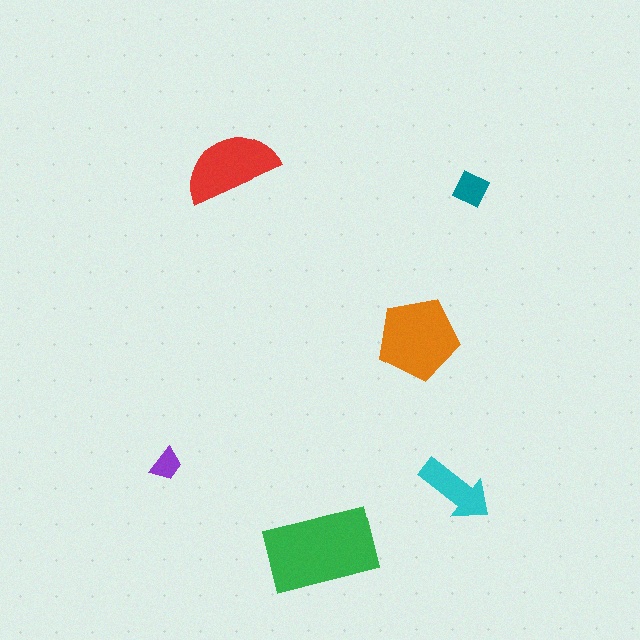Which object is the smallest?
The purple trapezoid.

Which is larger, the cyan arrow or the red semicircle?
The red semicircle.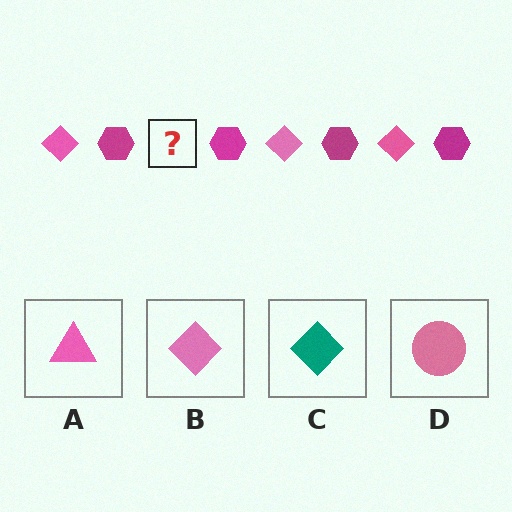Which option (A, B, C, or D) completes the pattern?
B.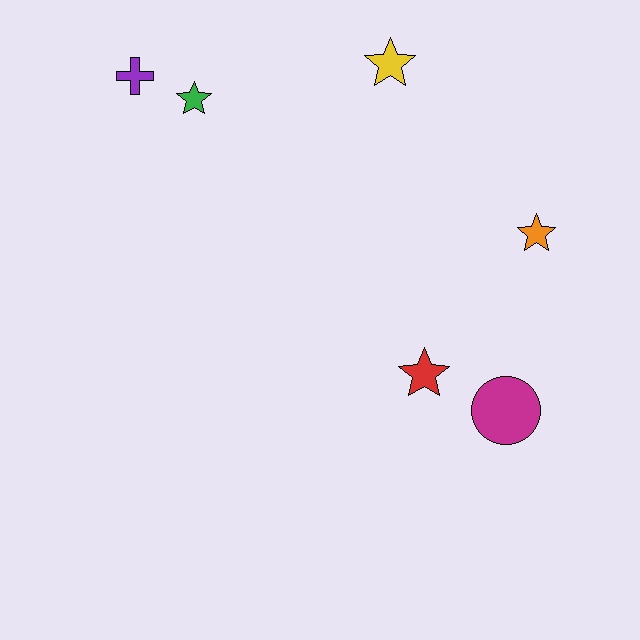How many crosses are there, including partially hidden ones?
There is 1 cross.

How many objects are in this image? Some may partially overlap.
There are 6 objects.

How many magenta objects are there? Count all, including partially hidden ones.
There is 1 magenta object.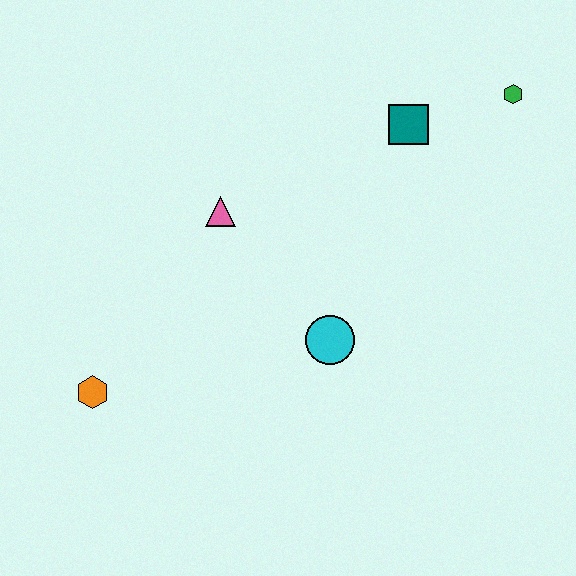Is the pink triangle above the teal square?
No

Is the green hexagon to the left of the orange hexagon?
No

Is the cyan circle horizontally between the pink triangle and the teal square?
Yes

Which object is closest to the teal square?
The green hexagon is closest to the teal square.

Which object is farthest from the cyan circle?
The green hexagon is farthest from the cyan circle.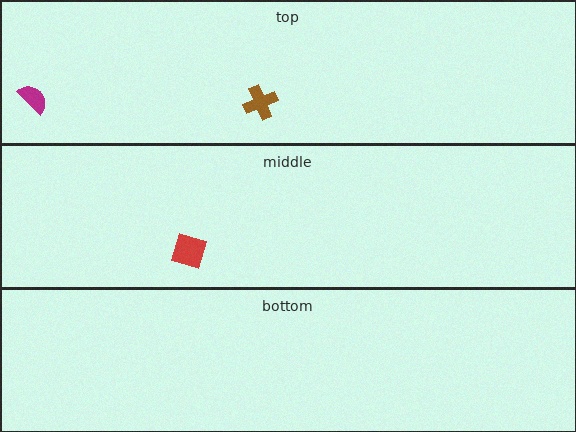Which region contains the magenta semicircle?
The top region.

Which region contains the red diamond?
The middle region.